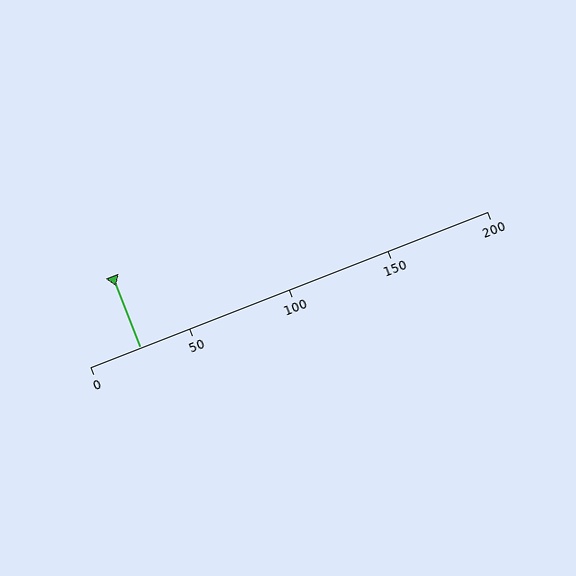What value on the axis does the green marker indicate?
The marker indicates approximately 25.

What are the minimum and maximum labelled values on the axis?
The axis runs from 0 to 200.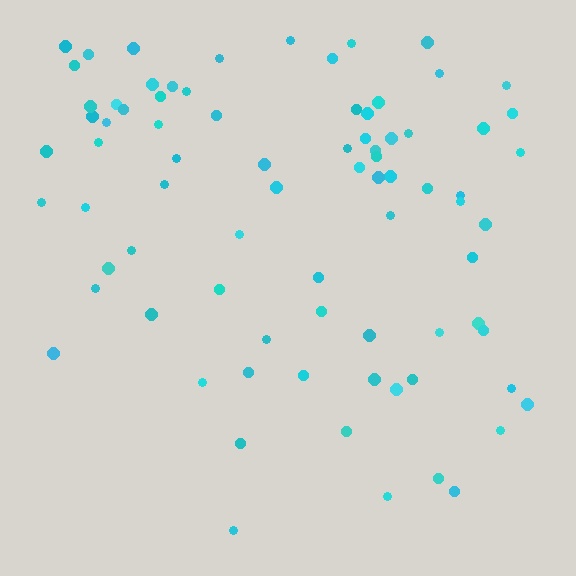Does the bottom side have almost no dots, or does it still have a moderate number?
Still a moderate number, just noticeably fewer than the top.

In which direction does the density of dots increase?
From bottom to top, with the top side densest.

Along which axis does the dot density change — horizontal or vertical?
Vertical.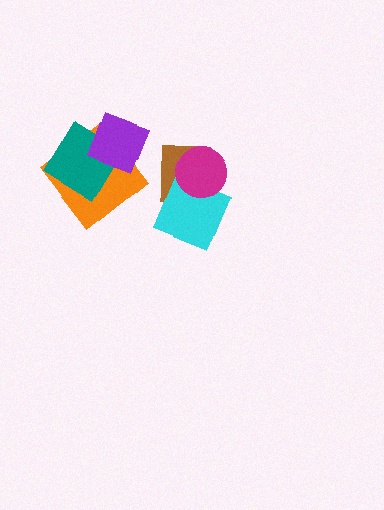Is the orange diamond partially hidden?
Yes, it is partially covered by another shape.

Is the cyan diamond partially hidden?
Yes, it is partially covered by another shape.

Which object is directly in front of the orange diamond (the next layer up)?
The teal diamond is directly in front of the orange diamond.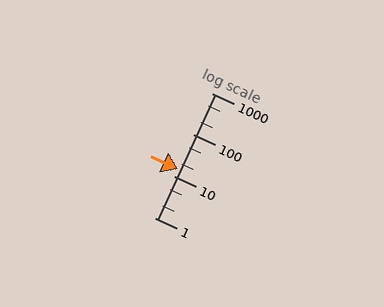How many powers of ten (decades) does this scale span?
The scale spans 3 decades, from 1 to 1000.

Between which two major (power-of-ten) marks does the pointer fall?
The pointer is between 10 and 100.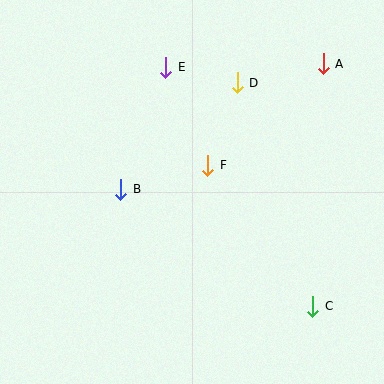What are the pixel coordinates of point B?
Point B is at (121, 189).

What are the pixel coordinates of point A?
Point A is at (323, 64).